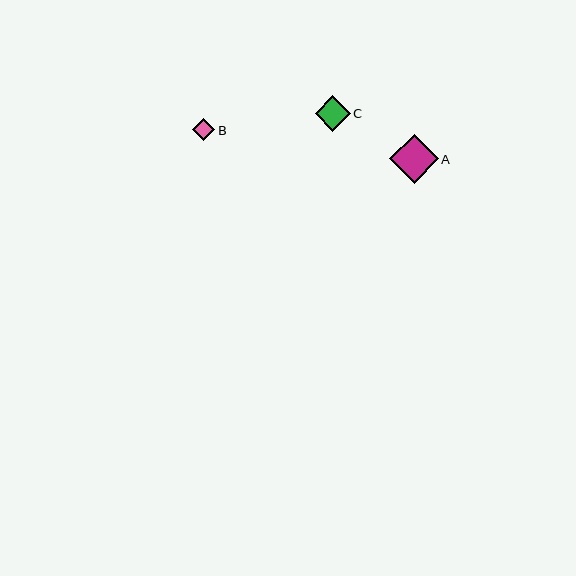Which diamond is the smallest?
Diamond B is the smallest with a size of approximately 22 pixels.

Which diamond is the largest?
Diamond A is the largest with a size of approximately 48 pixels.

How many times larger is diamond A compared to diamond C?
Diamond A is approximately 1.4 times the size of diamond C.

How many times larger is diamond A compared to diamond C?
Diamond A is approximately 1.4 times the size of diamond C.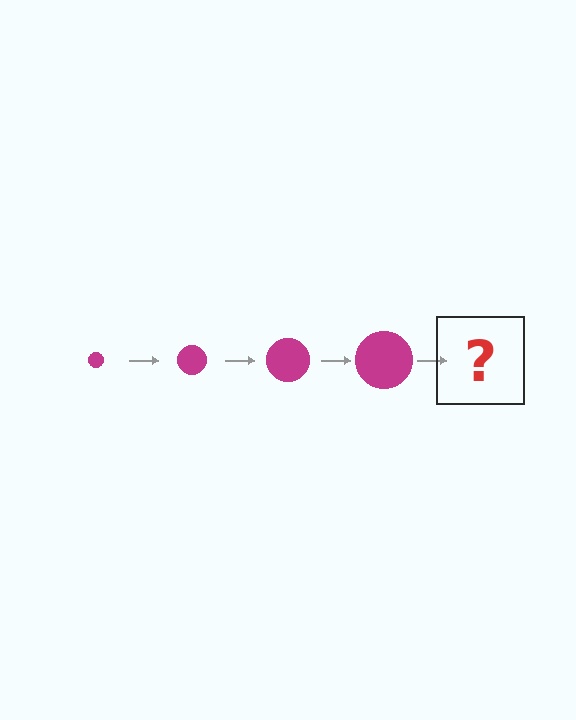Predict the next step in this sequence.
The next step is a magenta circle, larger than the previous one.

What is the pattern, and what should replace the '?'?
The pattern is that the circle gets progressively larger each step. The '?' should be a magenta circle, larger than the previous one.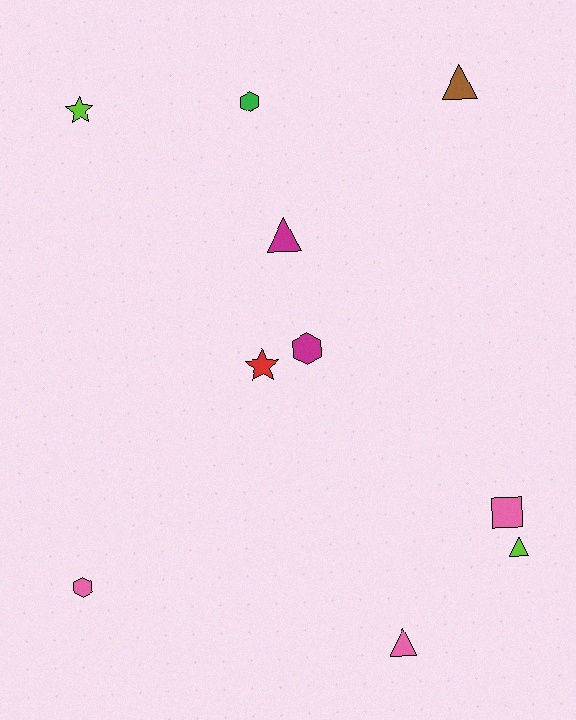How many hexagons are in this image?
There are 3 hexagons.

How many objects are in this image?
There are 10 objects.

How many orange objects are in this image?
There are no orange objects.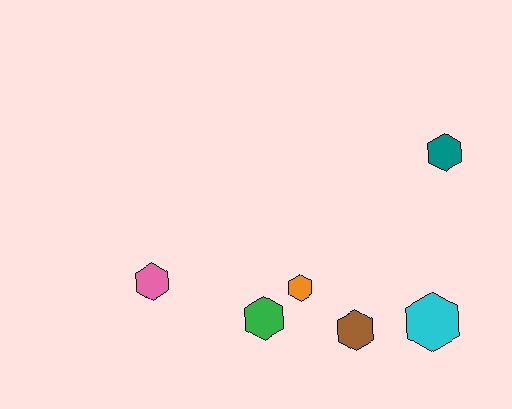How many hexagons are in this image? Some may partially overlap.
There are 6 hexagons.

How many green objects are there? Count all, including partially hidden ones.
There is 1 green object.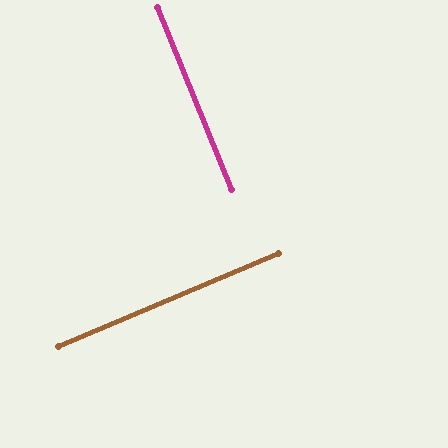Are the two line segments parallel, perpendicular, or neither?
Perpendicular — they meet at approximately 89°.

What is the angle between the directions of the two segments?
Approximately 89 degrees.